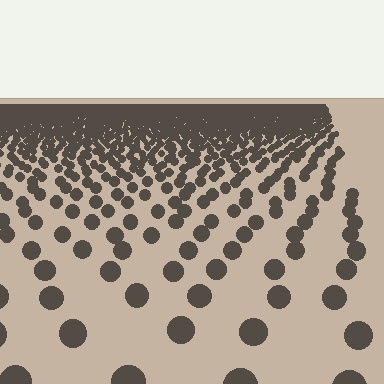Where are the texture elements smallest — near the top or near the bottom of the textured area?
Near the top.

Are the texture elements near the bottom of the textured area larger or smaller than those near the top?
Larger. Near the bottom, elements are closer to the viewer and appear at a bigger on-screen size.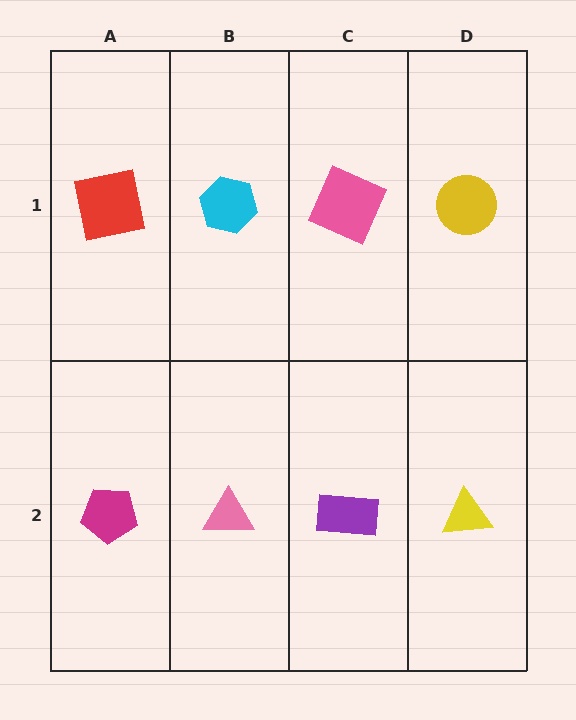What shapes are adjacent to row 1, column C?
A purple rectangle (row 2, column C), a cyan hexagon (row 1, column B), a yellow circle (row 1, column D).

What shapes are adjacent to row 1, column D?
A yellow triangle (row 2, column D), a pink square (row 1, column C).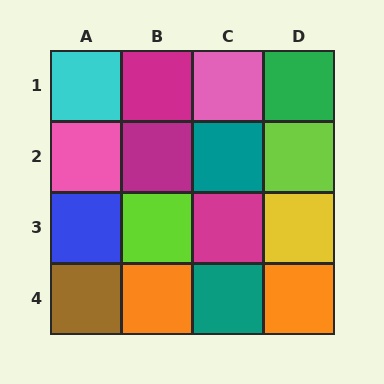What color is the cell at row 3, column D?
Yellow.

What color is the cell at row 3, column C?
Magenta.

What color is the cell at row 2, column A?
Pink.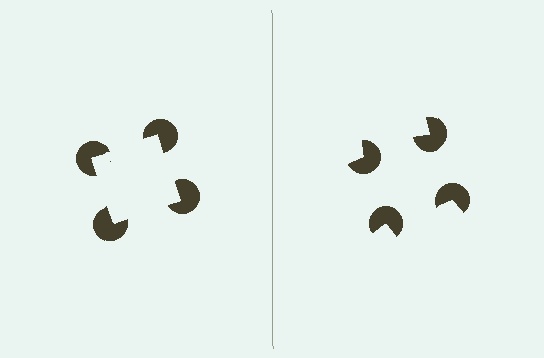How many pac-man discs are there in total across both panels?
8 — 4 on each side.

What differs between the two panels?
The pac-man discs are positioned identically on both sides; only the wedge orientations differ. On the left they align to a square; on the right they are misaligned.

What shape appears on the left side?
An illusory square.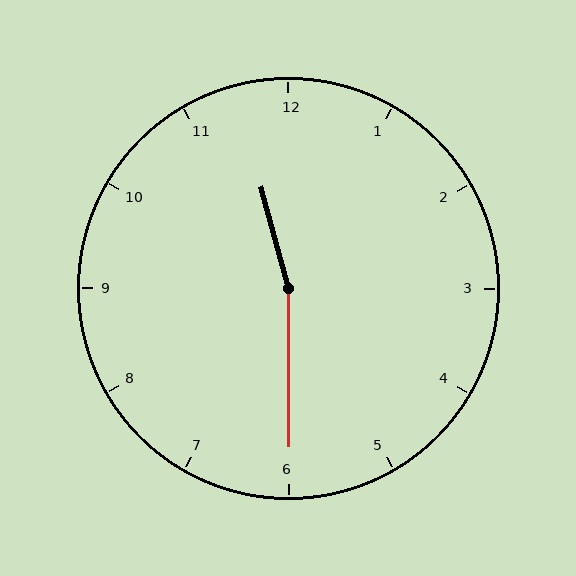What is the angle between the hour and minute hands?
Approximately 165 degrees.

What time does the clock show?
11:30.